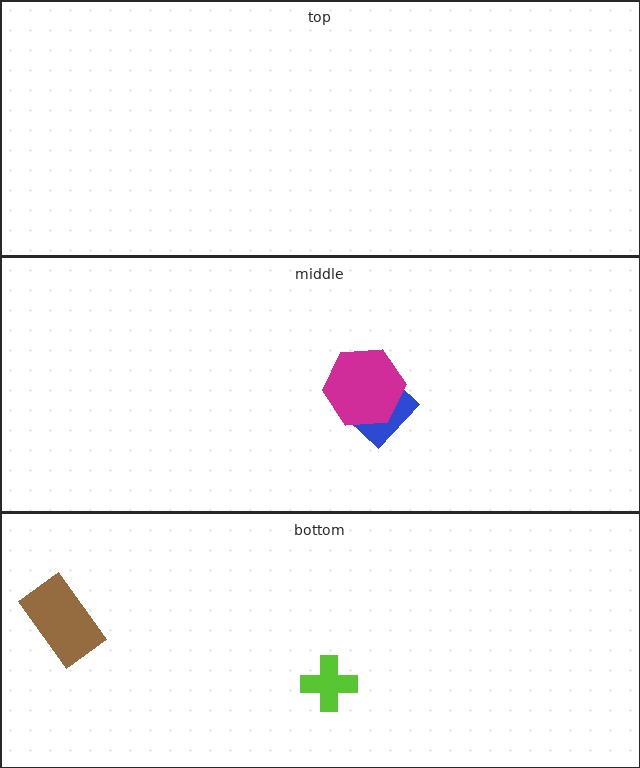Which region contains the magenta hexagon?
The middle region.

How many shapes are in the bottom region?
2.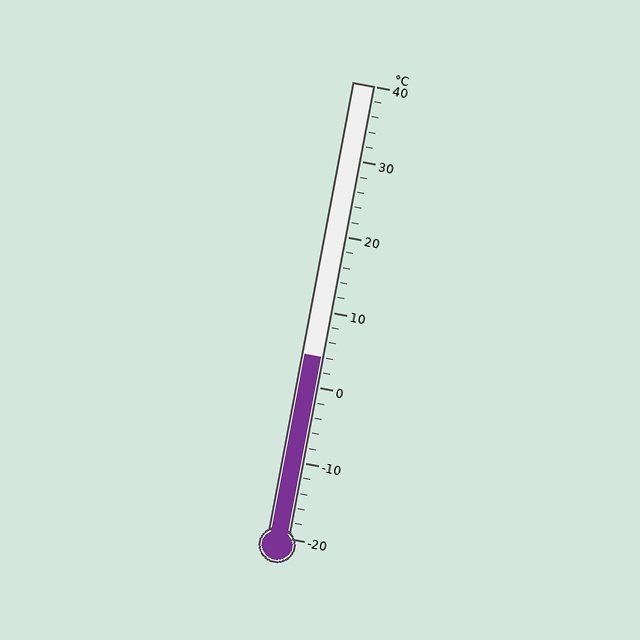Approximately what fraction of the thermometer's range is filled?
The thermometer is filled to approximately 40% of its range.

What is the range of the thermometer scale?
The thermometer scale ranges from -20°C to 40°C.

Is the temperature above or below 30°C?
The temperature is below 30°C.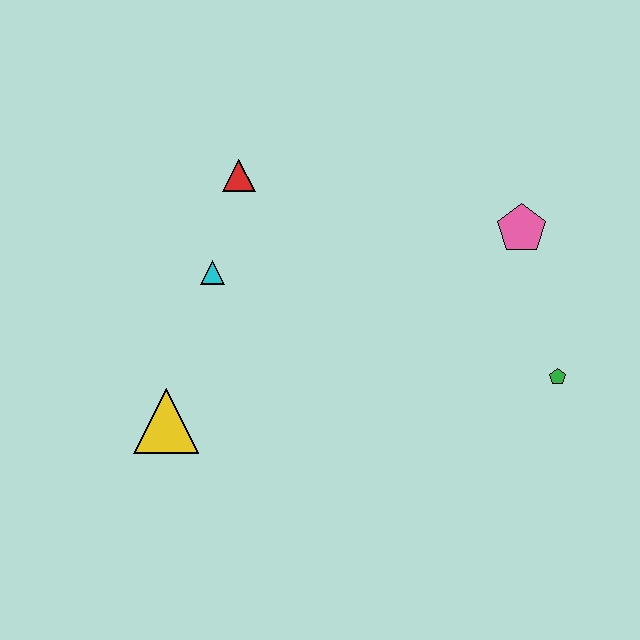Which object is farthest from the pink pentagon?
The yellow triangle is farthest from the pink pentagon.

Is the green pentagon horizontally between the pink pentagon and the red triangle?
No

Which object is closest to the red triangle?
The cyan triangle is closest to the red triangle.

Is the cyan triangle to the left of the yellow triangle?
No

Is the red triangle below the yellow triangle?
No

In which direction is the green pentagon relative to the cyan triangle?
The green pentagon is to the right of the cyan triangle.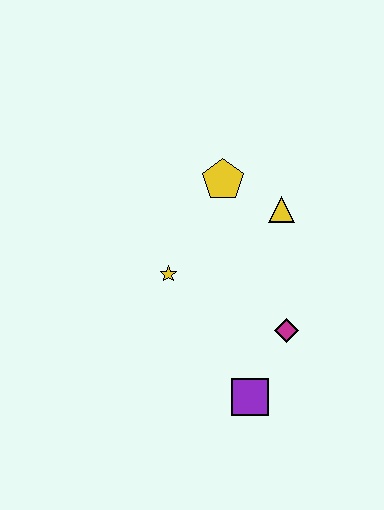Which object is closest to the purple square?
The magenta diamond is closest to the purple square.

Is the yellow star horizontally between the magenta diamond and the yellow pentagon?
No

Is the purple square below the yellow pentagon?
Yes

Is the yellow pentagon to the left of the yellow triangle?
Yes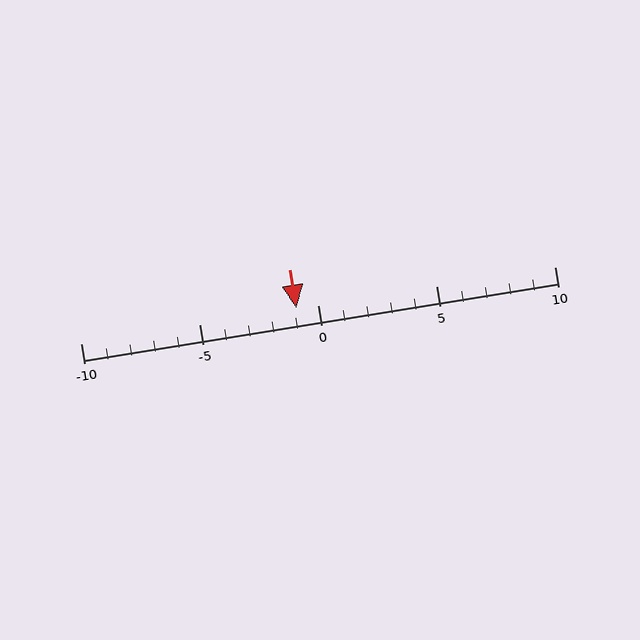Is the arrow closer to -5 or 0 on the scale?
The arrow is closer to 0.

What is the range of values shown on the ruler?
The ruler shows values from -10 to 10.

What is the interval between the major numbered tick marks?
The major tick marks are spaced 5 units apart.